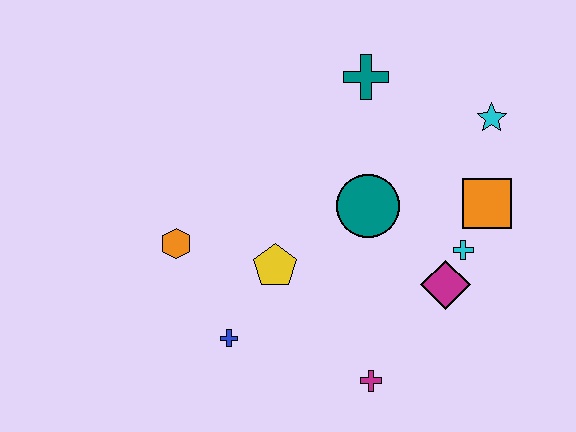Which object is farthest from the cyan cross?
The orange hexagon is farthest from the cyan cross.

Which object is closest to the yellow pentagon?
The blue cross is closest to the yellow pentagon.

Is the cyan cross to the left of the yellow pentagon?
No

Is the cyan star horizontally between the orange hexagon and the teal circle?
No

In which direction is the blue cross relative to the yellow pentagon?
The blue cross is below the yellow pentagon.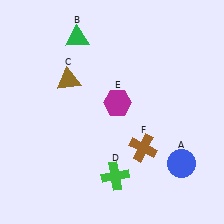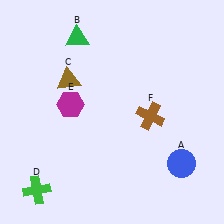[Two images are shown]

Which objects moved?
The objects that moved are: the green cross (D), the magenta hexagon (E), the brown cross (F).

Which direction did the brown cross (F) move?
The brown cross (F) moved up.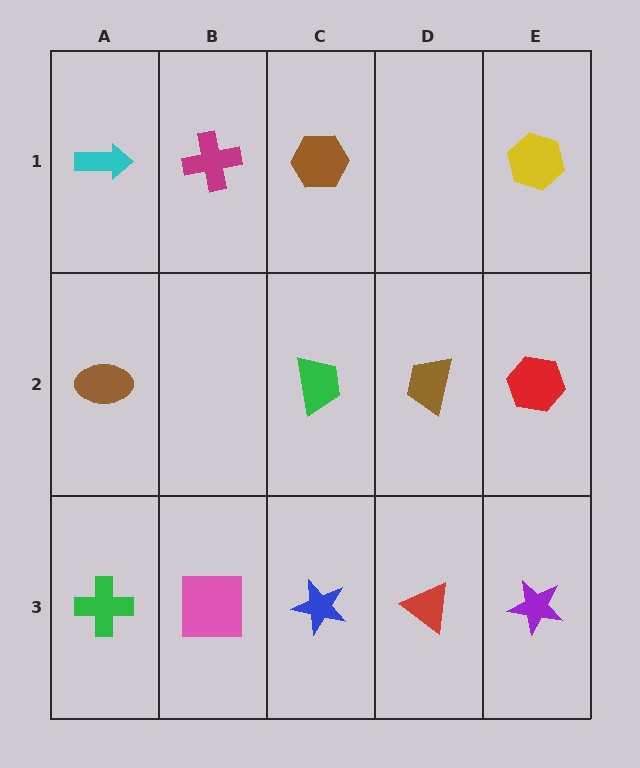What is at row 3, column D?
A red triangle.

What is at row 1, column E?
A yellow hexagon.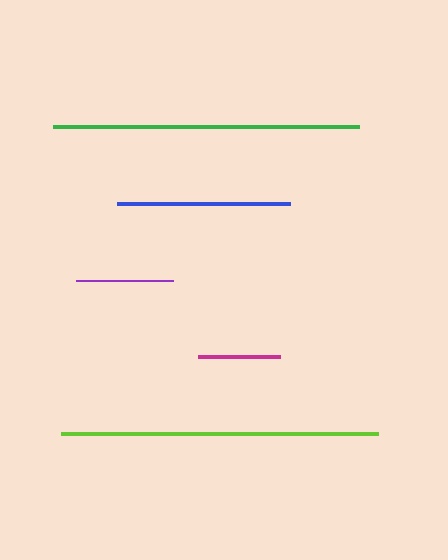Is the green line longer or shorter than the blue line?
The green line is longer than the blue line.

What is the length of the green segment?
The green segment is approximately 306 pixels long.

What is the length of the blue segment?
The blue segment is approximately 172 pixels long.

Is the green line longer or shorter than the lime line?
The lime line is longer than the green line.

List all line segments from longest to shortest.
From longest to shortest: lime, green, blue, purple, magenta.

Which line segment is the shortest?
The magenta line is the shortest at approximately 82 pixels.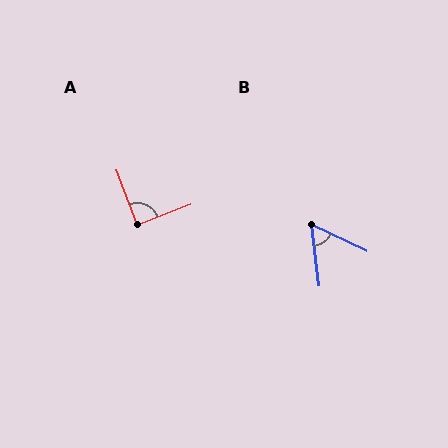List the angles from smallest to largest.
B (58°), A (89°).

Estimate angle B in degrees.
Approximately 58 degrees.